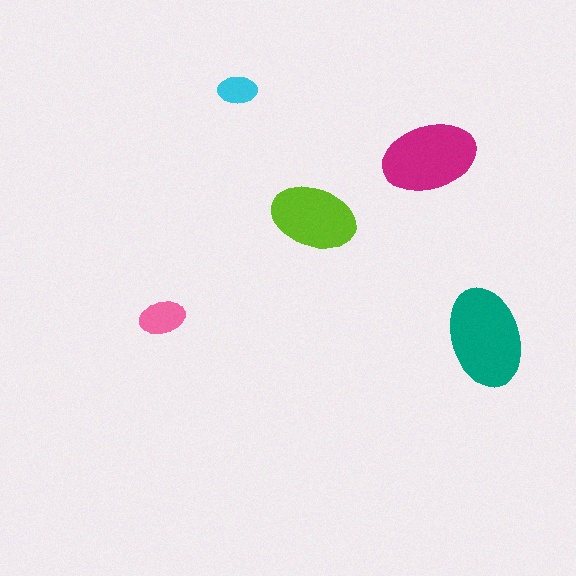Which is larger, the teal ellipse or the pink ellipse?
The teal one.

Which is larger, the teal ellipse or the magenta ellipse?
The teal one.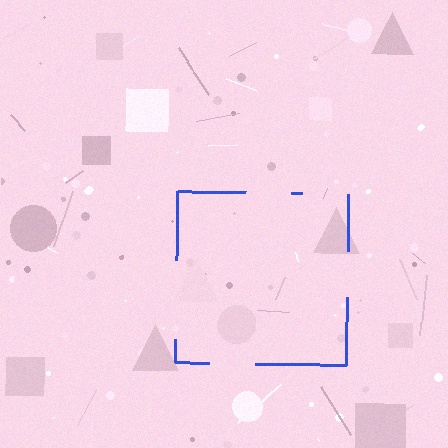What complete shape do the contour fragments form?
The contour fragments form a square.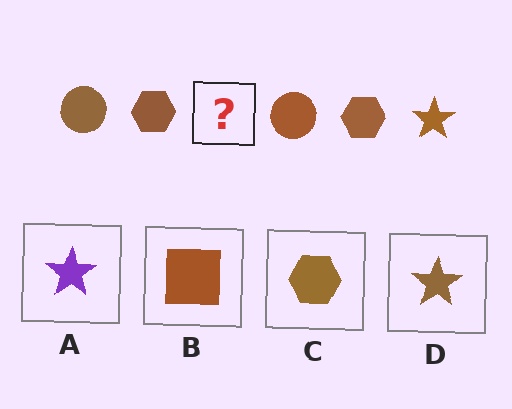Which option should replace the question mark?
Option D.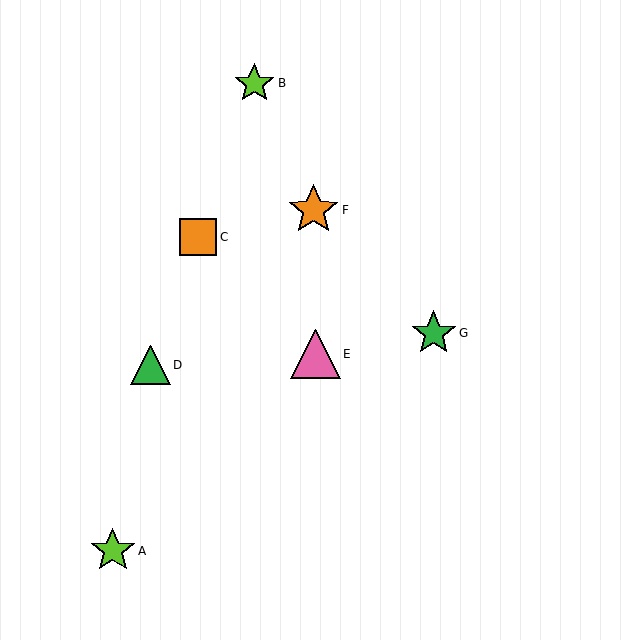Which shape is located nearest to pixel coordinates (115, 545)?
The lime star (labeled A) at (113, 551) is nearest to that location.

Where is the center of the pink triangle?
The center of the pink triangle is at (315, 354).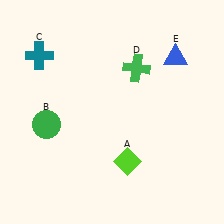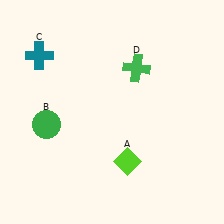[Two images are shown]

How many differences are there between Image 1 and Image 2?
There is 1 difference between the two images.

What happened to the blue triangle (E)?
The blue triangle (E) was removed in Image 2. It was in the top-right area of Image 1.